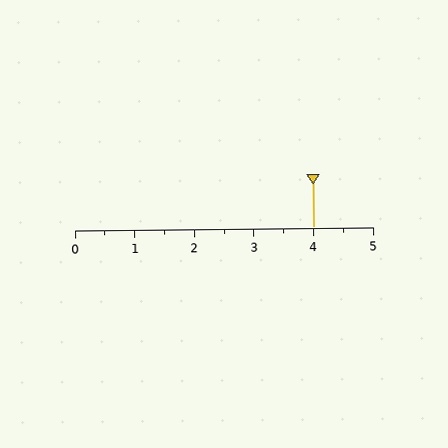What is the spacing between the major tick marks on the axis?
The major ticks are spaced 1 apart.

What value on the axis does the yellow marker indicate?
The marker indicates approximately 4.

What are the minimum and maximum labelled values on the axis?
The axis runs from 0 to 5.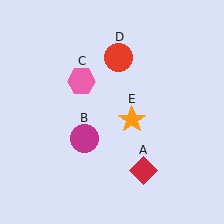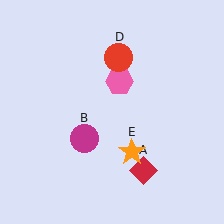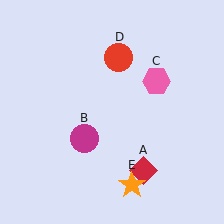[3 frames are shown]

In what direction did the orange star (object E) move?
The orange star (object E) moved down.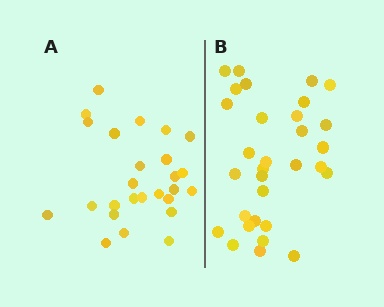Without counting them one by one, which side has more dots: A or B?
Region B (the right region) has more dots.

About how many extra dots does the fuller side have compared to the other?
Region B has about 5 more dots than region A.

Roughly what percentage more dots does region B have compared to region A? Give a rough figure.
About 20% more.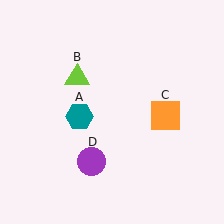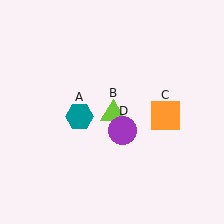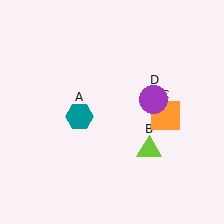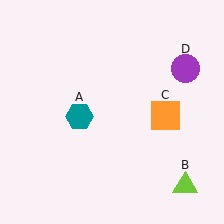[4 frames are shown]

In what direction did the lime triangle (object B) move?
The lime triangle (object B) moved down and to the right.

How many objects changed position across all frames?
2 objects changed position: lime triangle (object B), purple circle (object D).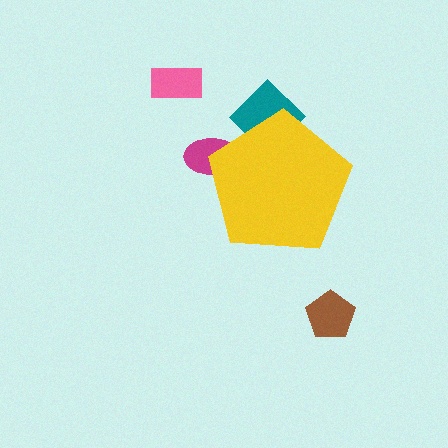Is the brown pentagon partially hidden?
No, the brown pentagon is fully visible.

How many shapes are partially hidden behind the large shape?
2 shapes are partially hidden.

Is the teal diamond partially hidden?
Yes, the teal diamond is partially hidden behind the yellow pentagon.